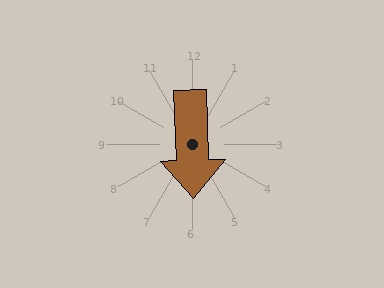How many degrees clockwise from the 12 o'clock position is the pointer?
Approximately 178 degrees.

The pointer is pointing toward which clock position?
Roughly 6 o'clock.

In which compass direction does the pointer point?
South.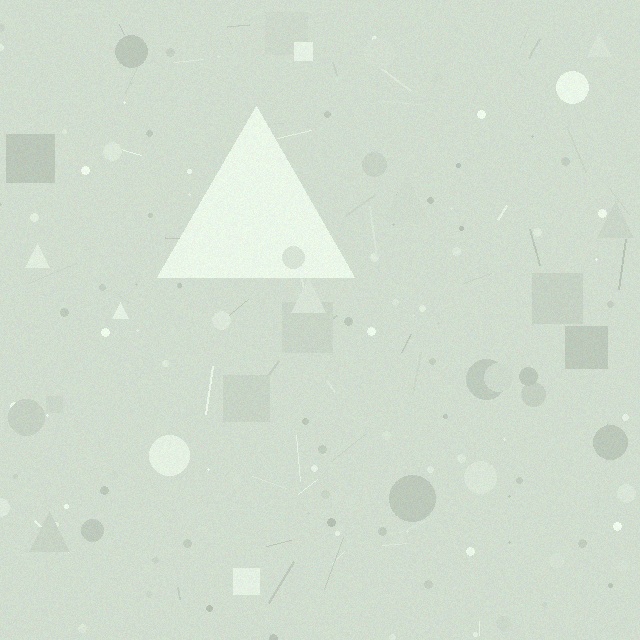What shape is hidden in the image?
A triangle is hidden in the image.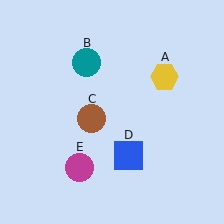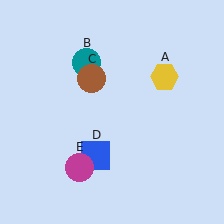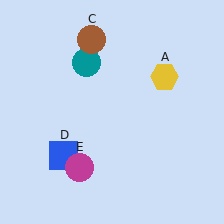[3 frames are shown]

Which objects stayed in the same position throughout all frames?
Yellow hexagon (object A) and teal circle (object B) and magenta circle (object E) remained stationary.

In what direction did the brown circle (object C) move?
The brown circle (object C) moved up.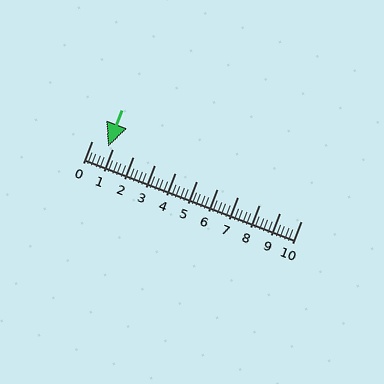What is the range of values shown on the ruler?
The ruler shows values from 0 to 10.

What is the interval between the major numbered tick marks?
The major tick marks are spaced 1 units apart.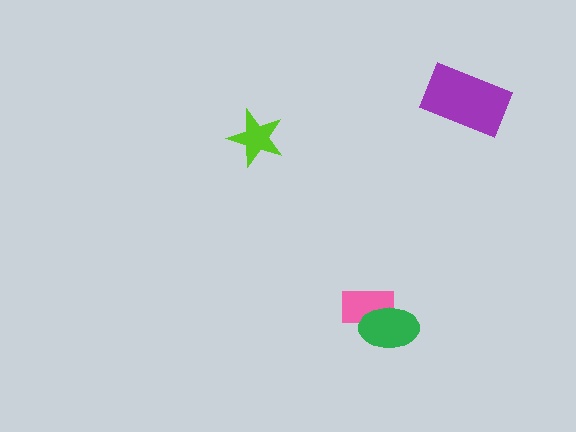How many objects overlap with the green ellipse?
1 object overlaps with the green ellipse.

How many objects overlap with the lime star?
0 objects overlap with the lime star.